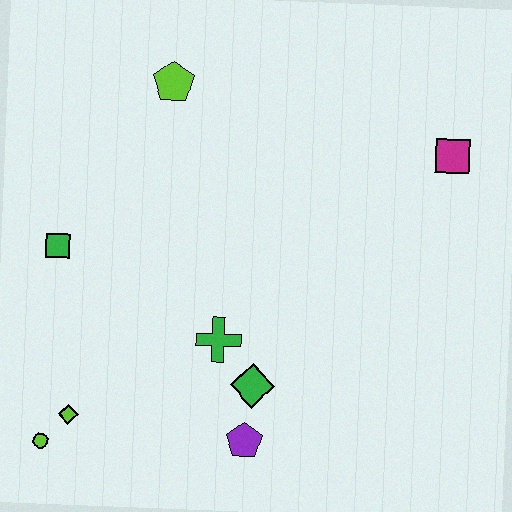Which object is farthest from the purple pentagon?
The lime pentagon is farthest from the purple pentagon.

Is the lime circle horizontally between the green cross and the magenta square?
No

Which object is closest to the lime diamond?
The lime circle is closest to the lime diamond.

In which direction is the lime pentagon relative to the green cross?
The lime pentagon is above the green cross.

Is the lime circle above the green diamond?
No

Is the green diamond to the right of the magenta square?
No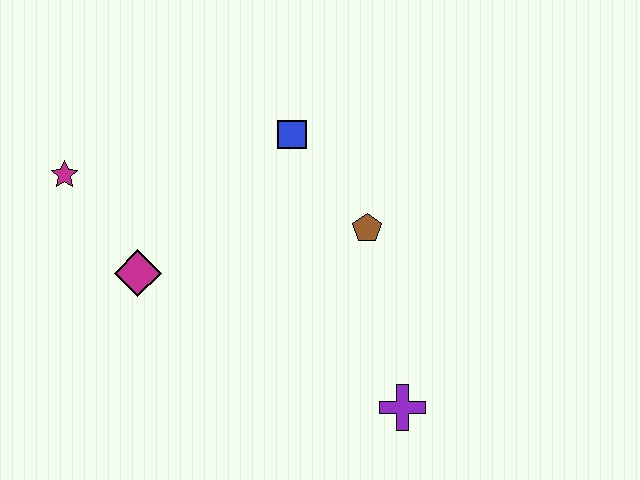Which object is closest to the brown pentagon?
The blue square is closest to the brown pentagon.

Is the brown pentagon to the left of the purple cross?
Yes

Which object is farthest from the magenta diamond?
The purple cross is farthest from the magenta diamond.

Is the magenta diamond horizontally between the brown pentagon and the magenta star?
Yes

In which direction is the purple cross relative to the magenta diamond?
The purple cross is to the right of the magenta diamond.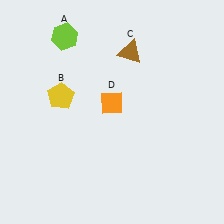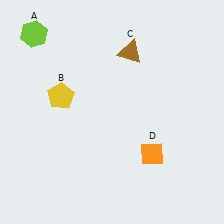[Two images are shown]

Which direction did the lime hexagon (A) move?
The lime hexagon (A) moved left.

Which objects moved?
The objects that moved are: the lime hexagon (A), the orange diamond (D).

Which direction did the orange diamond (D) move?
The orange diamond (D) moved down.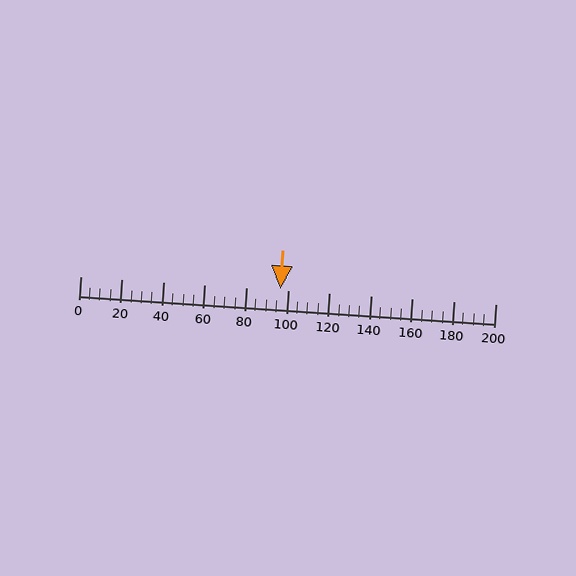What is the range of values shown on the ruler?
The ruler shows values from 0 to 200.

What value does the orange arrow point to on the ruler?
The orange arrow points to approximately 96.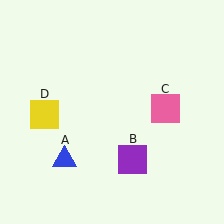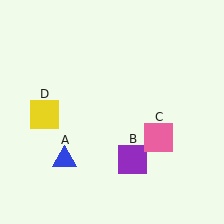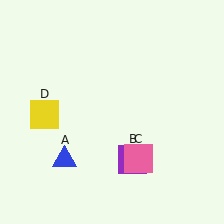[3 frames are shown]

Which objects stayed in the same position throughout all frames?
Blue triangle (object A) and purple square (object B) and yellow square (object D) remained stationary.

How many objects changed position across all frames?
1 object changed position: pink square (object C).